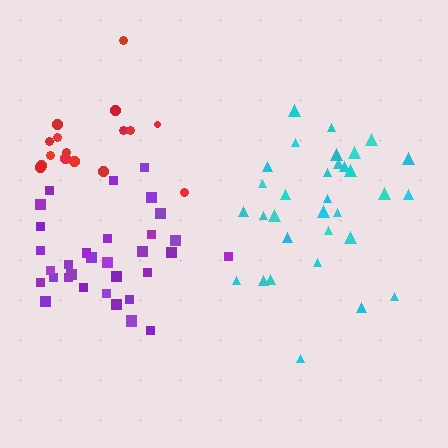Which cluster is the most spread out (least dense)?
Cyan.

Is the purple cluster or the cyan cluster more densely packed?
Purple.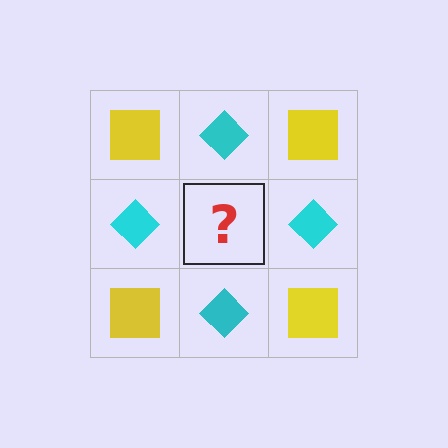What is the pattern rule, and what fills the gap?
The rule is that it alternates yellow square and cyan diamond in a checkerboard pattern. The gap should be filled with a yellow square.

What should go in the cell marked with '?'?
The missing cell should contain a yellow square.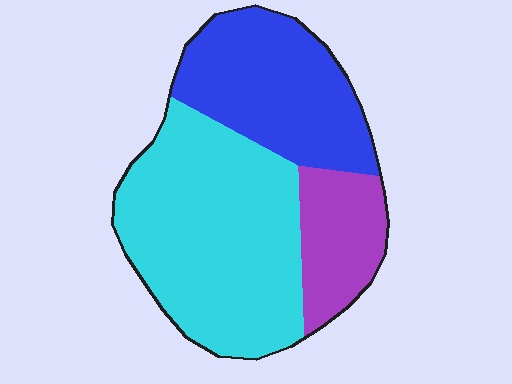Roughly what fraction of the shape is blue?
Blue covers about 30% of the shape.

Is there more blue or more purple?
Blue.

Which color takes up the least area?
Purple, at roughly 15%.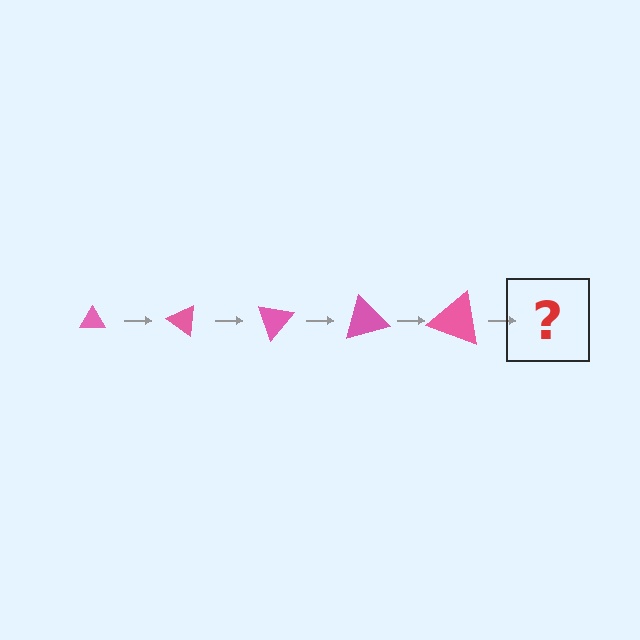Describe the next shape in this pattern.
It should be a triangle, larger than the previous one and rotated 175 degrees from the start.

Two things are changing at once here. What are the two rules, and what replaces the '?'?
The two rules are that the triangle grows larger each step and it rotates 35 degrees each step. The '?' should be a triangle, larger than the previous one and rotated 175 degrees from the start.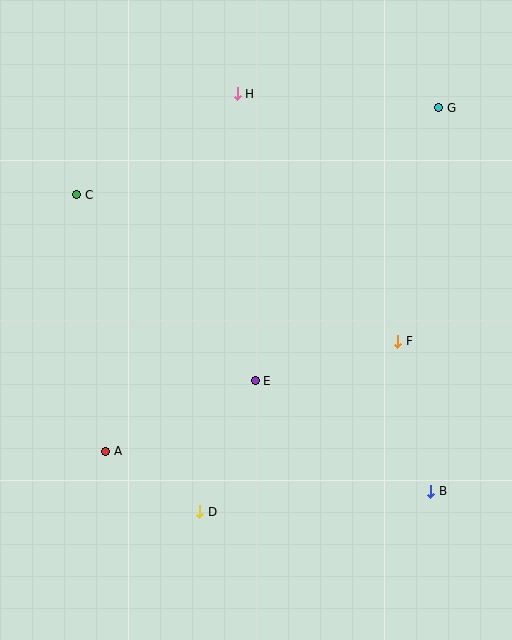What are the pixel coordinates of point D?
Point D is at (200, 512).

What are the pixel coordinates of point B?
Point B is at (431, 491).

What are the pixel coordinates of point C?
Point C is at (77, 195).